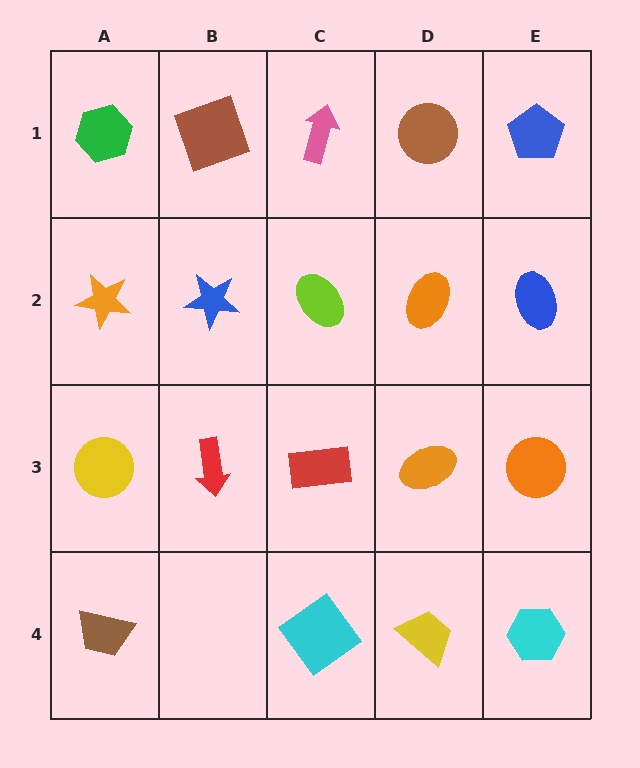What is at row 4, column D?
A yellow trapezoid.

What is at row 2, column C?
A lime ellipse.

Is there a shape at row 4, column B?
No, that cell is empty.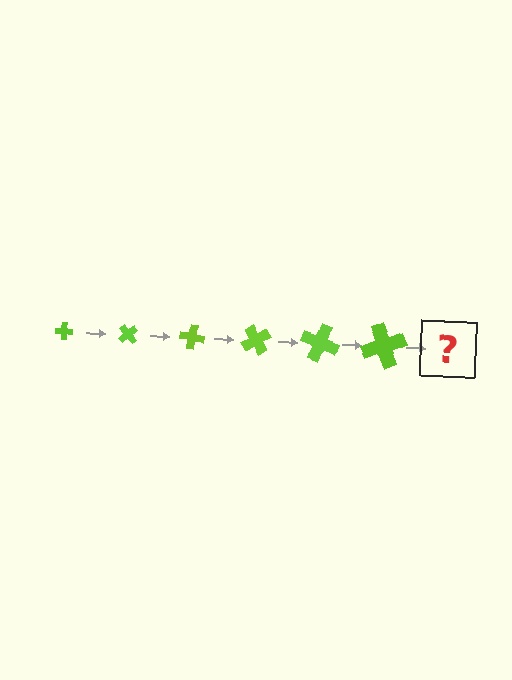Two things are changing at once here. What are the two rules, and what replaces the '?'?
The two rules are that the cross grows larger each step and it rotates 50 degrees each step. The '?' should be a cross, larger than the previous one and rotated 300 degrees from the start.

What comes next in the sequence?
The next element should be a cross, larger than the previous one and rotated 300 degrees from the start.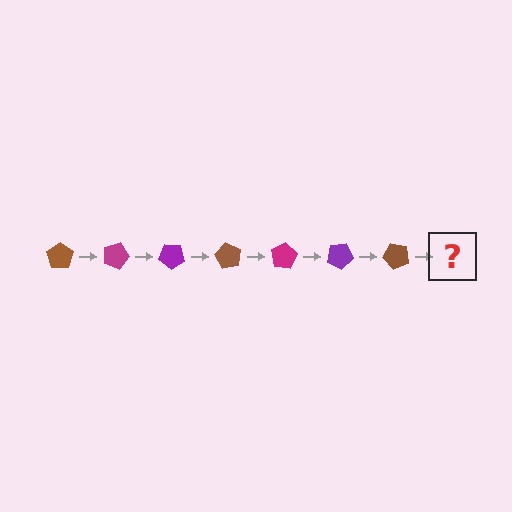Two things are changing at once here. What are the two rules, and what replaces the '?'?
The two rules are that it rotates 20 degrees each step and the color cycles through brown, magenta, and purple. The '?' should be a magenta pentagon, rotated 140 degrees from the start.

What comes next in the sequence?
The next element should be a magenta pentagon, rotated 140 degrees from the start.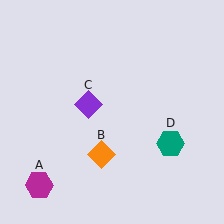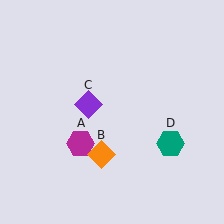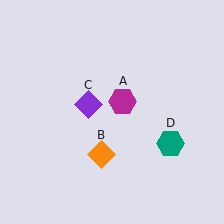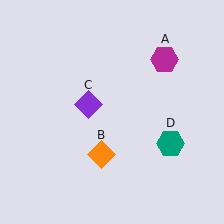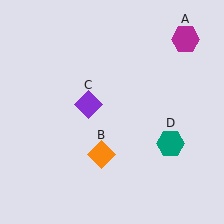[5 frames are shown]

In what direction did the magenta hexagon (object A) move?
The magenta hexagon (object A) moved up and to the right.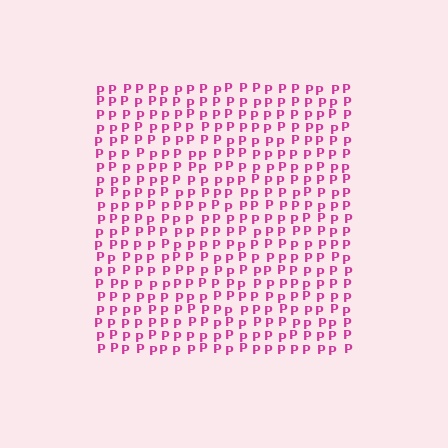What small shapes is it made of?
It is made of small letter P's.